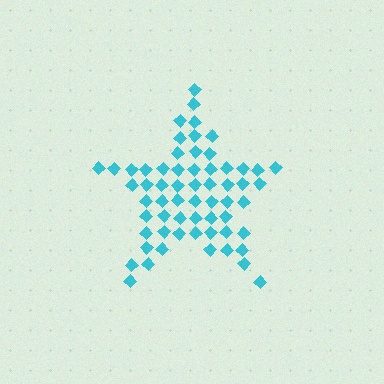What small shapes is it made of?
It is made of small diamonds.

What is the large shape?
The large shape is a star.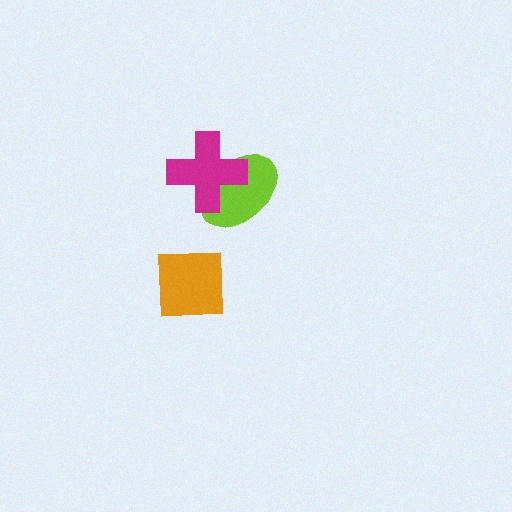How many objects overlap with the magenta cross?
1 object overlaps with the magenta cross.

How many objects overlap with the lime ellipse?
1 object overlaps with the lime ellipse.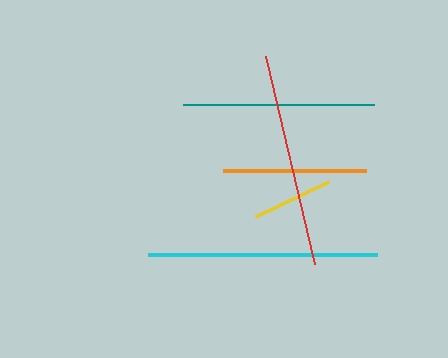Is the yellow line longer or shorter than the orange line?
The orange line is longer than the yellow line.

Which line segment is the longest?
The cyan line is the longest at approximately 229 pixels.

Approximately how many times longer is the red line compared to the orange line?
The red line is approximately 1.5 times the length of the orange line.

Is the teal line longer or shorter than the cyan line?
The cyan line is longer than the teal line.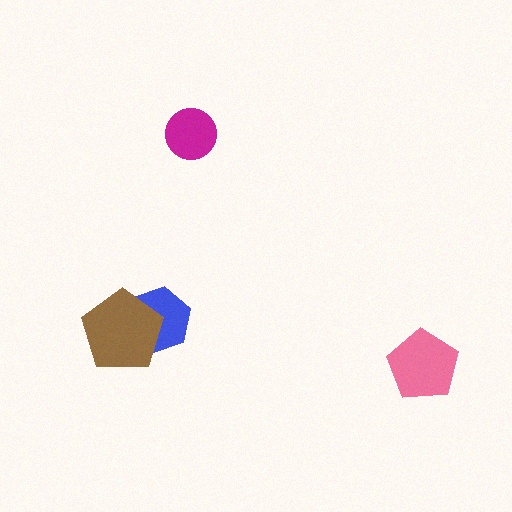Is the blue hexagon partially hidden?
Yes, it is partially covered by another shape.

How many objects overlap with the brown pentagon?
1 object overlaps with the brown pentagon.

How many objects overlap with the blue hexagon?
1 object overlaps with the blue hexagon.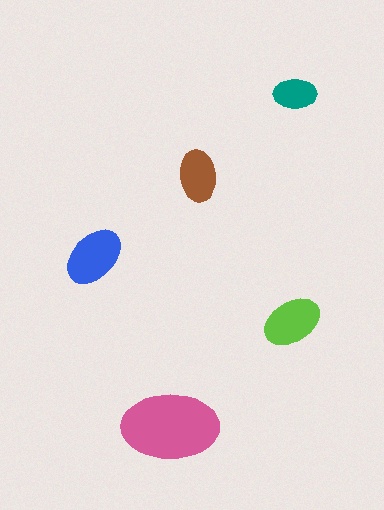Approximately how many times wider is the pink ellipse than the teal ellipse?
About 2 times wider.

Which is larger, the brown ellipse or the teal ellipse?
The brown one.